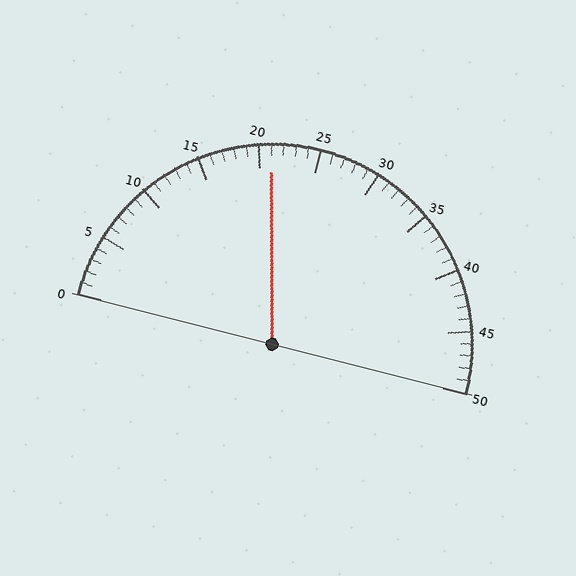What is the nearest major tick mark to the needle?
The nearest major tick mark is 20.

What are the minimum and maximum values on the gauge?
The gauge ranges from 0 to 50.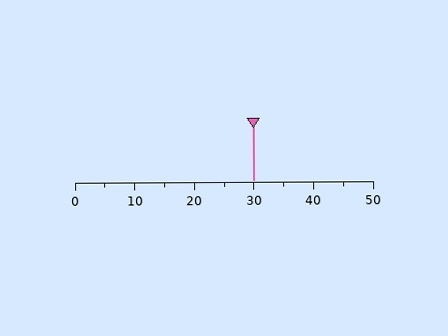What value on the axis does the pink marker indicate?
The marker indicates approximately 30.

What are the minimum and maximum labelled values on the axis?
The axis runs from 0 to 50.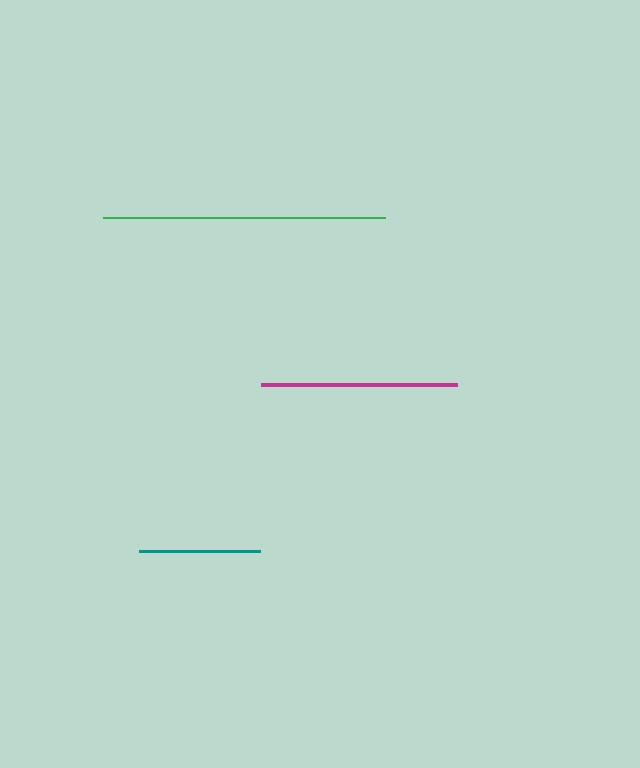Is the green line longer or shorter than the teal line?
The green line is longer than the teal line.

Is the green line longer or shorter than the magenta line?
The green line is longer than the magenta line.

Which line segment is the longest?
The green line is the longest at approximately 282 pixels.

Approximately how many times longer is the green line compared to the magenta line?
The green line is approximately 1.4 times the length of the magenta line.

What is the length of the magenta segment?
The magenta segment is approximately 196 pixels long.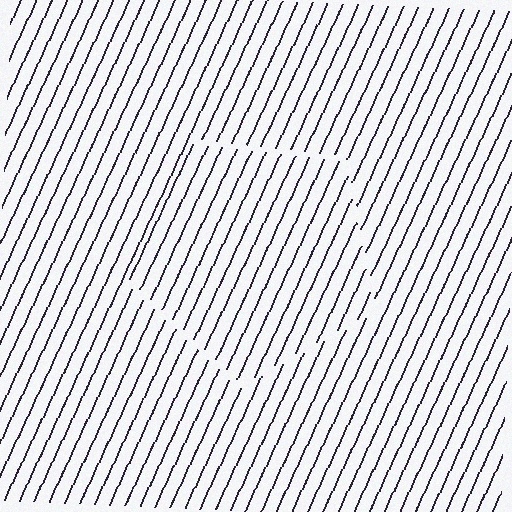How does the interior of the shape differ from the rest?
The interior of the shape contains the same grating, shifted by half a period — the contour is defined by the phase discontinuity where line-ends from the inner and outer gratings abut.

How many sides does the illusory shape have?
5 sides — the line-ends trace a pentagon.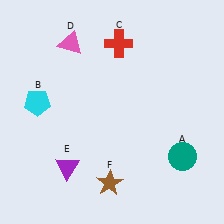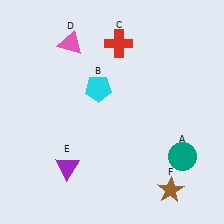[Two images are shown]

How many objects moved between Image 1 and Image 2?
2 objects moved between the two images.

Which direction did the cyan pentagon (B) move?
The cyan pentagon (B) moved right.